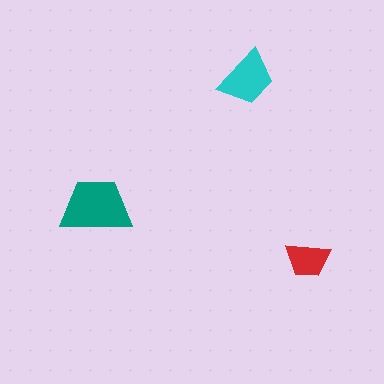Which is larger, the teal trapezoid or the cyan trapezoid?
The teal one.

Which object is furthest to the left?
The teal trapezoid is leftmost.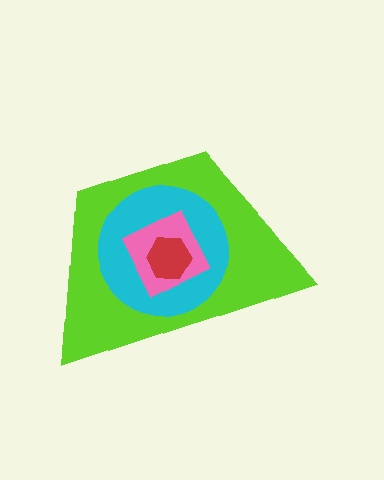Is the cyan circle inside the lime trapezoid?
Yes.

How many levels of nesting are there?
4.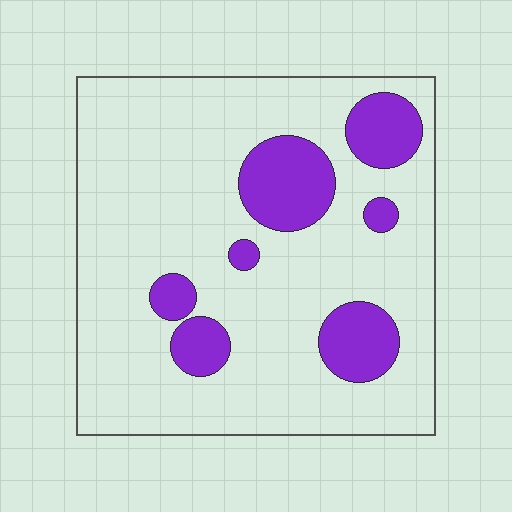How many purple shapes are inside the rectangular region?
7.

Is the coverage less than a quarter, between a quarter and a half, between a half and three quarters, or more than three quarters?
Less than a quarter.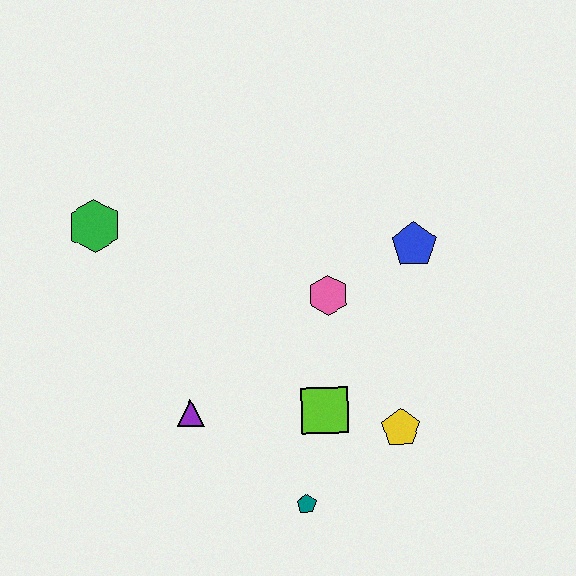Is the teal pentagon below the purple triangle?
Yes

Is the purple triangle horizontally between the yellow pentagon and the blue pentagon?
No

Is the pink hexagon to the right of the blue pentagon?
No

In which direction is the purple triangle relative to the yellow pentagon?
The purple triangle is to the left of the yellow pentagon.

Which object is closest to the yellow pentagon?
The lime square is closest to the yellow pentagon.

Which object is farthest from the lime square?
The green hexagon is farthest from the lime square.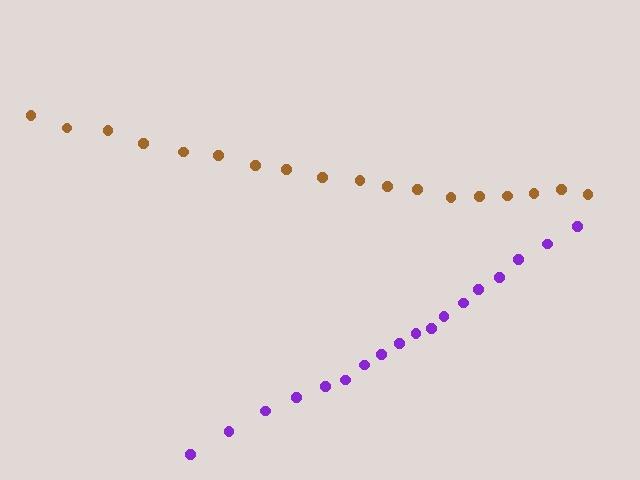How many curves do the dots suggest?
There are 2 distinct paths.